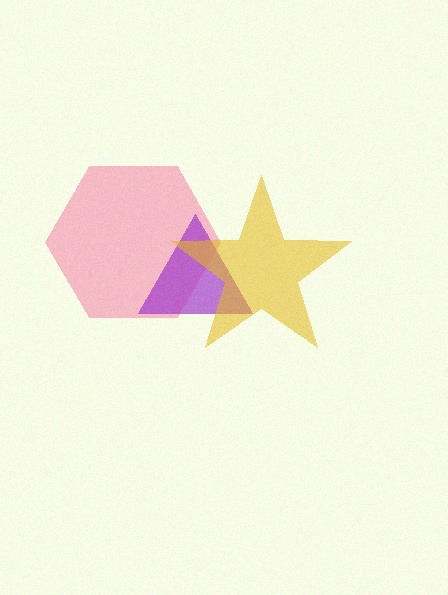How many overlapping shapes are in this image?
There are 3 overlapping shapes in the image.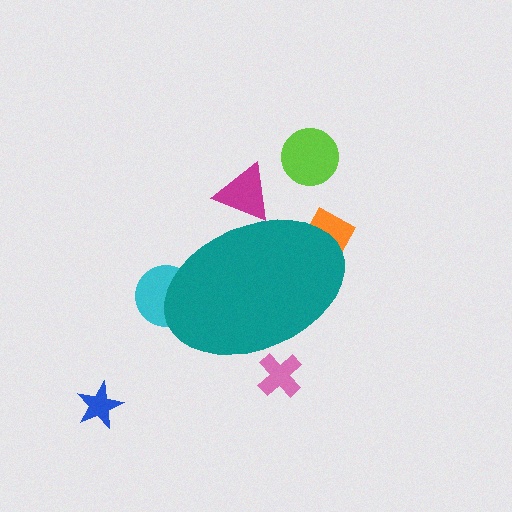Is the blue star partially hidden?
No, the blue star is fully visible.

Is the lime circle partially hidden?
No, the lime circle is fully visible.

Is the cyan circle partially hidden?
Yes, the cyan circle is partially hidden behind the teal ellipse.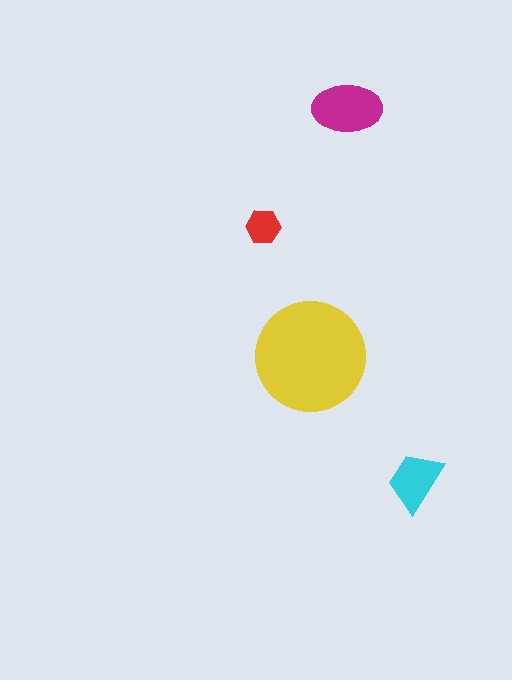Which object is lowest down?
The cyan trapezoid is bottommost.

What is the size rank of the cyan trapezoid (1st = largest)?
3rd.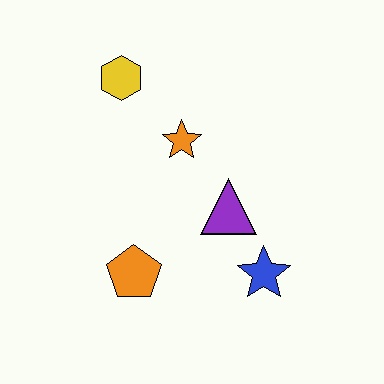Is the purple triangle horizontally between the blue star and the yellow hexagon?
Yes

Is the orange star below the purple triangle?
No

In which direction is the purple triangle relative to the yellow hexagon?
The purple triangle is below the yellow hexagon.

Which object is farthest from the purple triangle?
The yellow hexagon is farthest from the purple triangle.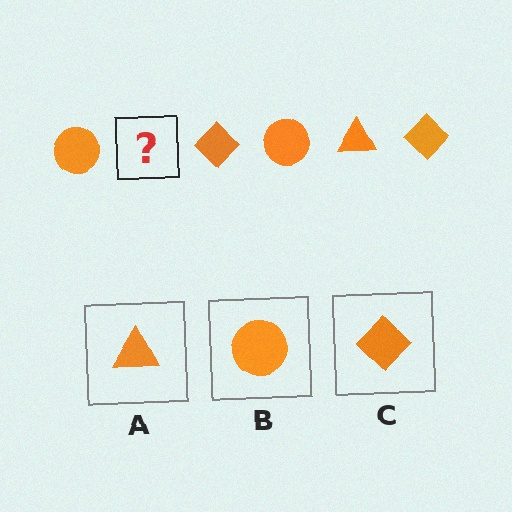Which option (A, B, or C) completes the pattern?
A.